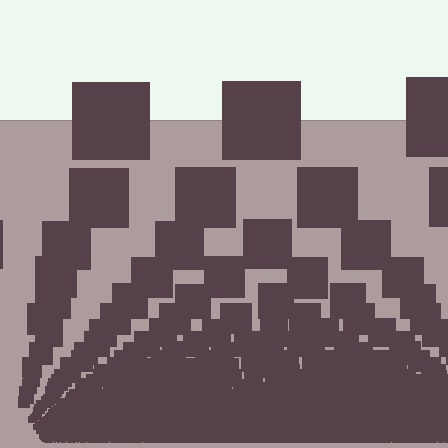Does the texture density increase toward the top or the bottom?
Density increases toward the bottom.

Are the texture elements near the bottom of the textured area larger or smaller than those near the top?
Smaller. The gradient is inverted — elements near the bottom are smaller and denser.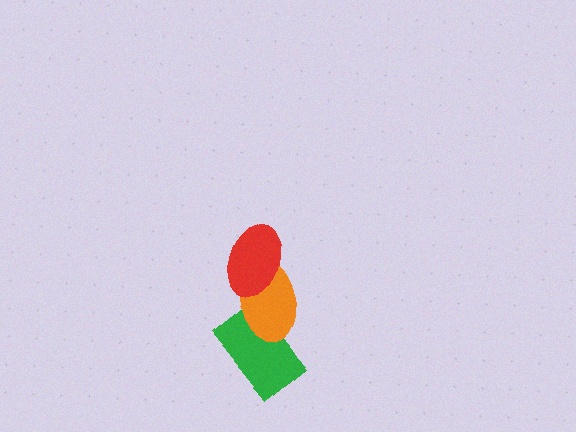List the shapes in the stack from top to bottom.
From top to bottom: the red ellipse, the orange ellipse, the green rectangle.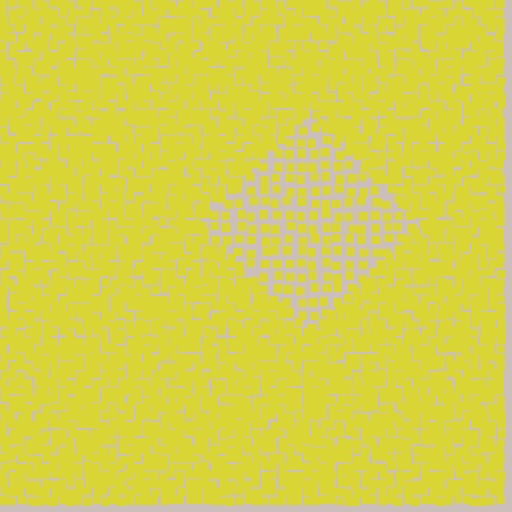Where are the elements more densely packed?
The elements are more densely packed outside the diamond boundary.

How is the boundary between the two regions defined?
The boundary is defined by a change in element density (approximately 2.1x ratio). All elements are the same color, size, and shape.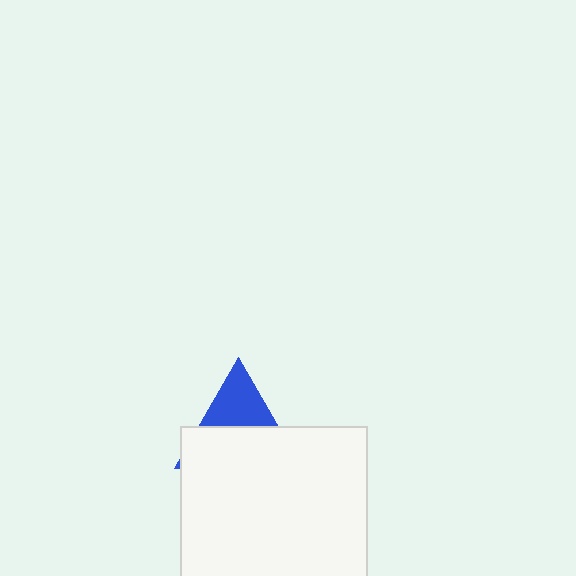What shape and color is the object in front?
The object in front is a white square.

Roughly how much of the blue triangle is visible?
A small part of it is visible (roughly 38%).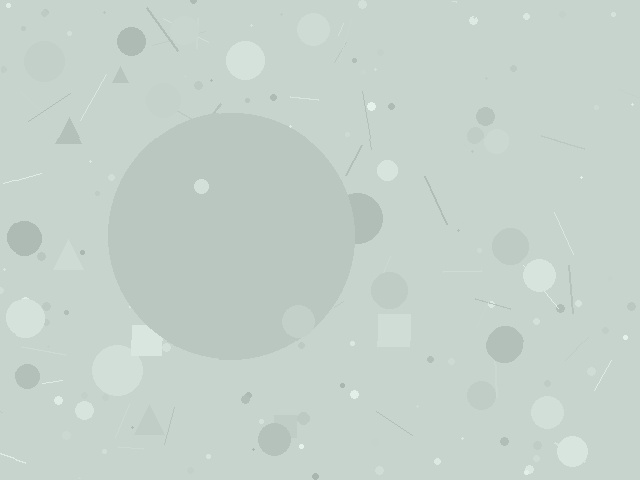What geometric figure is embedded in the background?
A circle is embedded in the background.